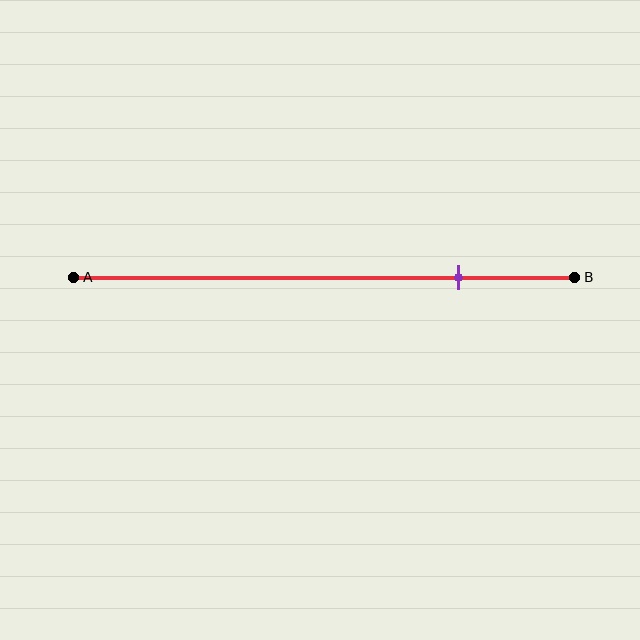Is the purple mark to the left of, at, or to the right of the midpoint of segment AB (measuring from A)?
The purple mark is to the right of the midpoint of segment AB.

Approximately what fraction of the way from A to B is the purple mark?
The purple mark is approximately 75% of the way from A to B.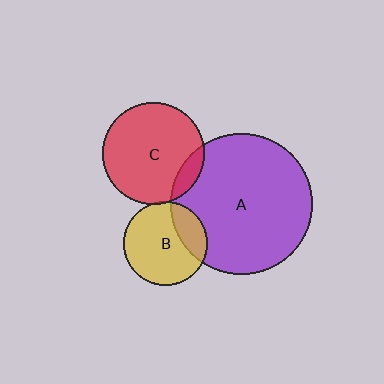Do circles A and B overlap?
Yes.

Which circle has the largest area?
Circle A (purple).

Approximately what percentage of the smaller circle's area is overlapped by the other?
Approximately 25%.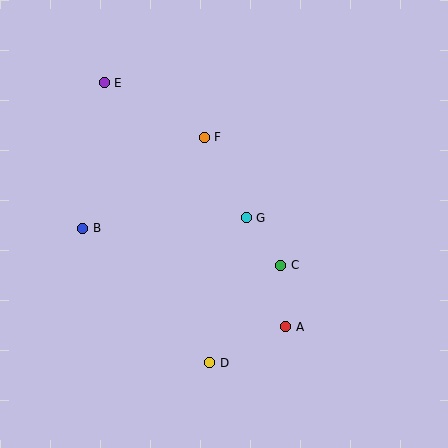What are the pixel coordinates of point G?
Point G is at (246, 218).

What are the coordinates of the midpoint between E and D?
The midpoint between E and D is at (157, 223).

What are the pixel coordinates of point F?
Point F is at (204, 137).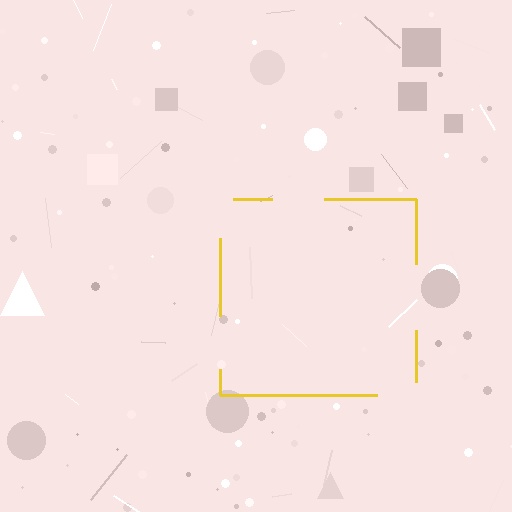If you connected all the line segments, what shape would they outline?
They would outline a square.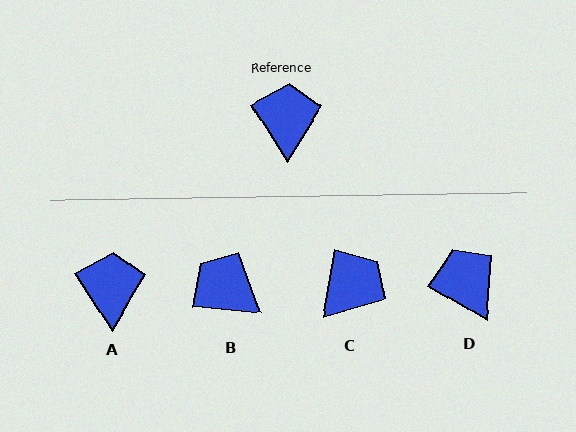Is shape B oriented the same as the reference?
No, it is off by about 52 degrees.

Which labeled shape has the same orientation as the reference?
A.